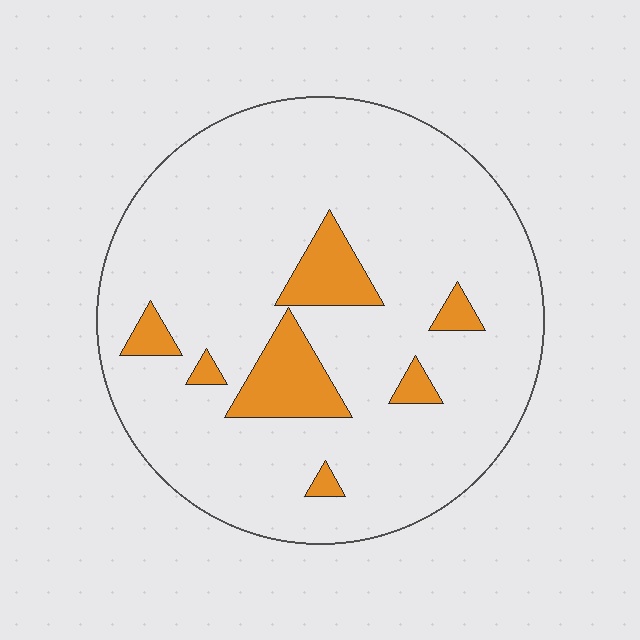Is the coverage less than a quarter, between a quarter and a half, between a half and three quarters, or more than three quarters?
Less than a quarter.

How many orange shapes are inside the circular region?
7.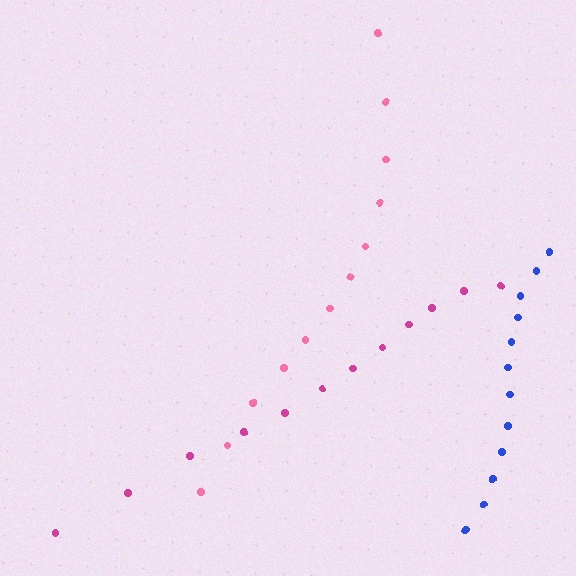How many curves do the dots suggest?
There are 3 distinct paths.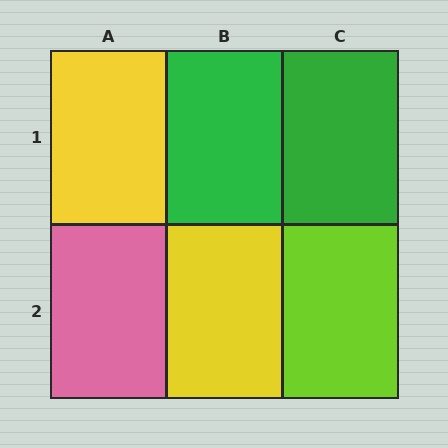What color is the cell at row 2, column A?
Pink.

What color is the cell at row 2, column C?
Lime.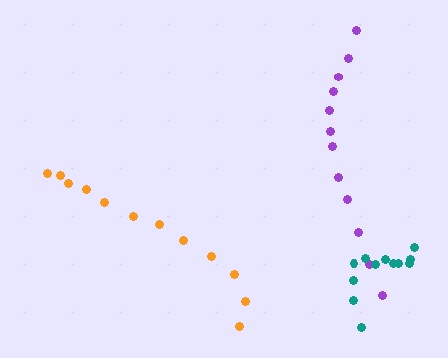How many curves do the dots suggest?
There are 3 distinct paths.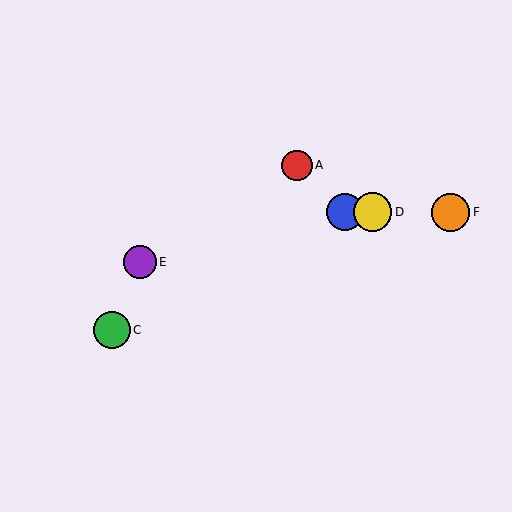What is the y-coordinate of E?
Object E is at y≈262.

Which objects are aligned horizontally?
Objects B, D, F are aligned horizontally.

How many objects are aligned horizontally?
3 objects (B, D, F) are aligned horizontally.